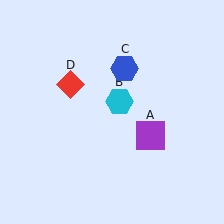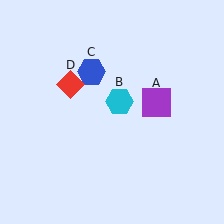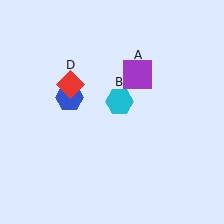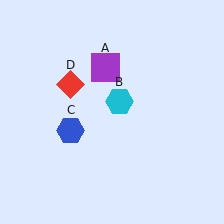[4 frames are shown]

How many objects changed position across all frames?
2 objects changed position: purple square (object A), blue hexagon (object C).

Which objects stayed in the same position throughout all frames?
Cyan hexagon (object B) and red diamond (object D) remained stationary.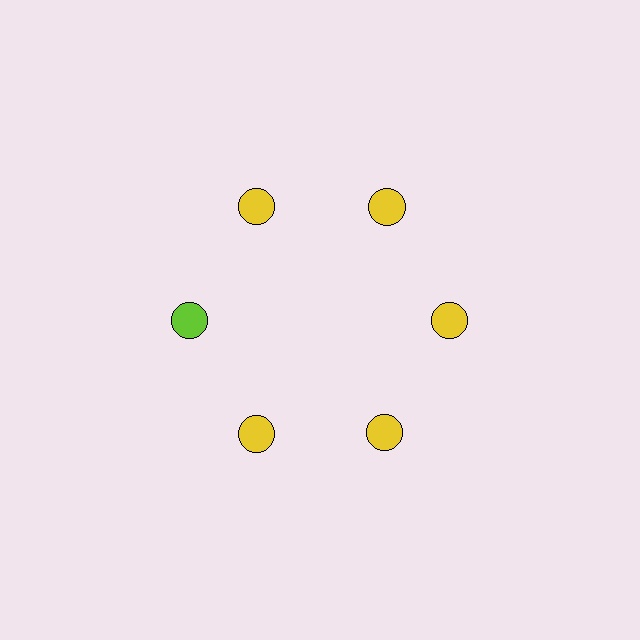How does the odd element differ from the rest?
It has a different color: lime instead of yellow.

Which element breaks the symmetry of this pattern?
The lime circle at roughly the 9 o'clock position breaks the symmetry. All other shapes are yellow circles.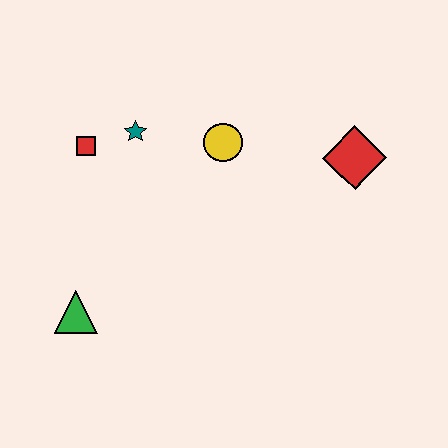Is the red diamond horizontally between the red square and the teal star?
No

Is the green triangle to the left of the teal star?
Yes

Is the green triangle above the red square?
No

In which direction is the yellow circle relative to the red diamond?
The yellow circle is to the left of the red diamond.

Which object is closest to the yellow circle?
The teal star is closest to the yellow circle.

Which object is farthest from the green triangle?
The red diamond is farthest from the green triangle.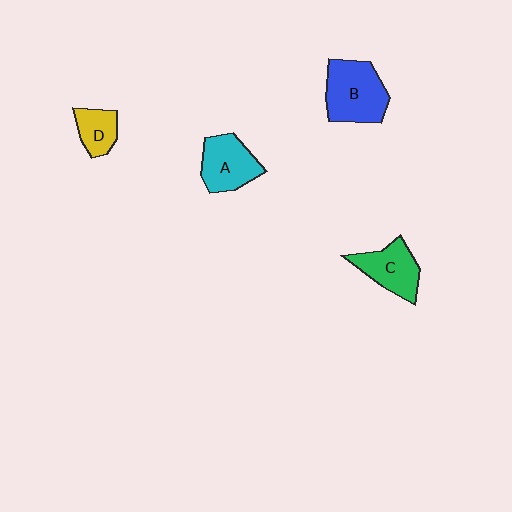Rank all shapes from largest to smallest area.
From largest to smallest: B (blue), A (cyan), C (green), D (yellow).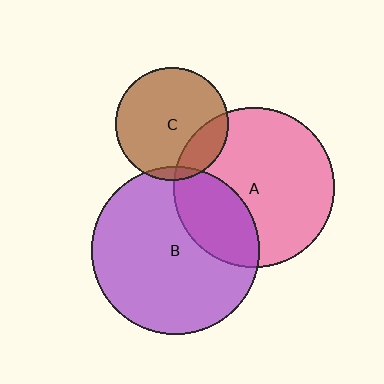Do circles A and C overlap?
Yes.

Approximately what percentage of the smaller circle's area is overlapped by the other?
Approximately 20%.